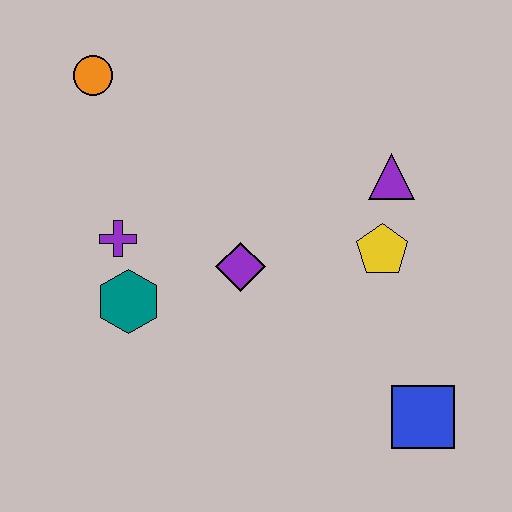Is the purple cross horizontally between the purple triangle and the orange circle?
Yes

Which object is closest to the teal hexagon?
The purple cross is closest to the teal hexagon.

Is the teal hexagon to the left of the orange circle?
No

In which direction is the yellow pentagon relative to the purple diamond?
The yellow pentagon is to the right of the purple diamond.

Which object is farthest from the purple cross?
The blue square is farthest from the purple cross.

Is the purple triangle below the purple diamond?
No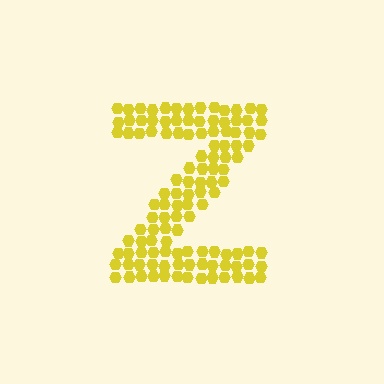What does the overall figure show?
The overall figure shows the letter Z.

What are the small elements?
The small elements are hexagons.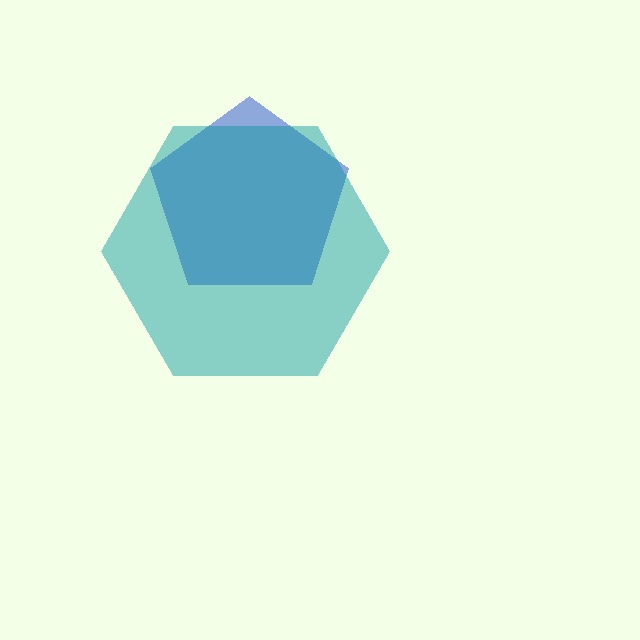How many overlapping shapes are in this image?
There are 2 overlapping shapes in the image.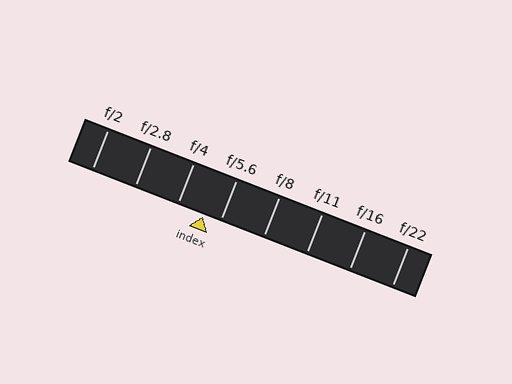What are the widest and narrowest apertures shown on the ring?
The widest aperture shown is f/2 and the narrowest is f/22.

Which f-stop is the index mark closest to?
The index mark is closest to f/5.6.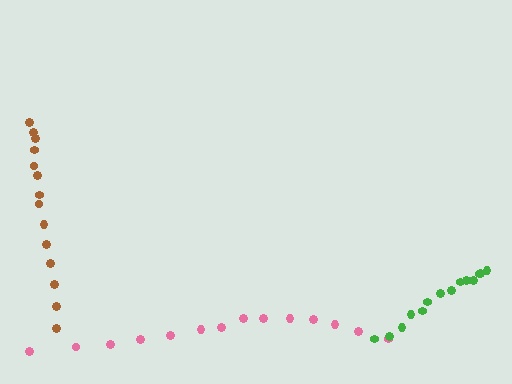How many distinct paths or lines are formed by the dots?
There are 3 distinct paths.